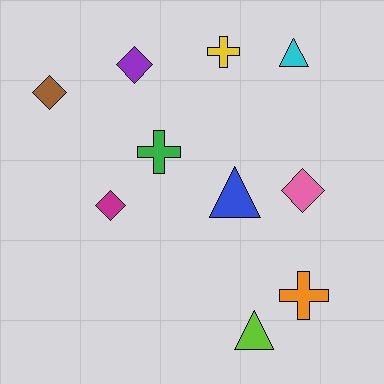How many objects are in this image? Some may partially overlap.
There are 10 objects.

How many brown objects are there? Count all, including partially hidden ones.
There is 1 brown object.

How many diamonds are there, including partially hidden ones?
There are 4 diamonds.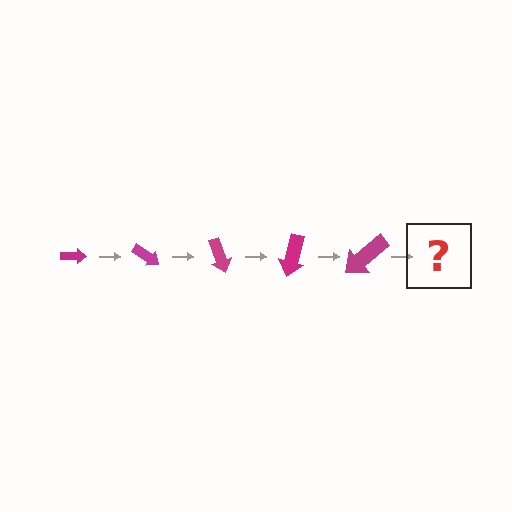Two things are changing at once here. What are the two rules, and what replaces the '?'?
The two rules are that the arrow grows larger each step and it rotates 35 degrees each step. The '?' should be an arrow, larger than the previous one and rotated 175 degrees from the start.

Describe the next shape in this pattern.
It should be an arrow, larger than the previous one and rotated 175 degrees from the start.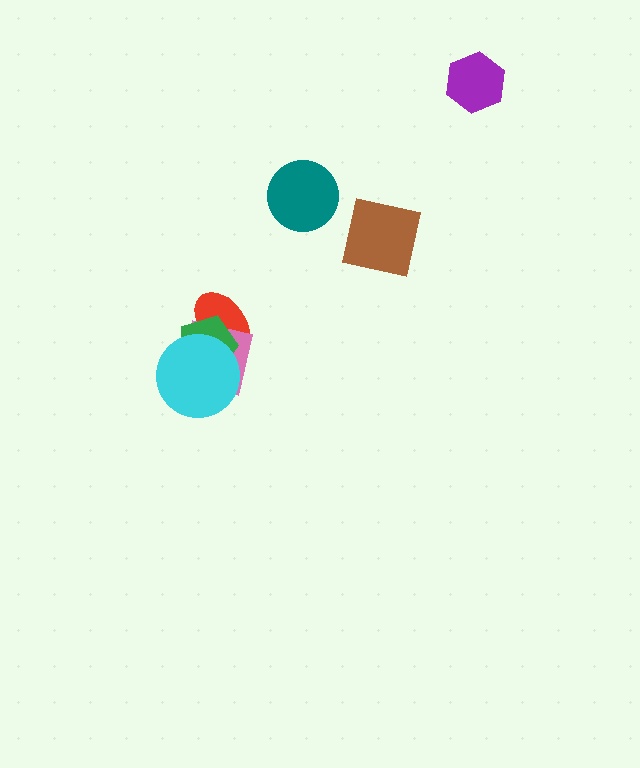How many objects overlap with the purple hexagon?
0 objects overlap with the purple hexagon.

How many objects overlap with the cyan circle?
3 objects overlap with the cyan circle.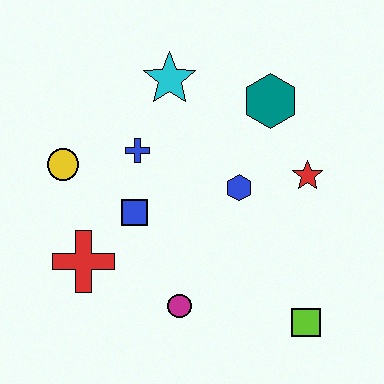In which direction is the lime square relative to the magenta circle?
The lime square is to the right of the magenta circle.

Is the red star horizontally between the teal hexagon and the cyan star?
No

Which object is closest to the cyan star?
The blue cross is closest to the cyan star.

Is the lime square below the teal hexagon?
Yes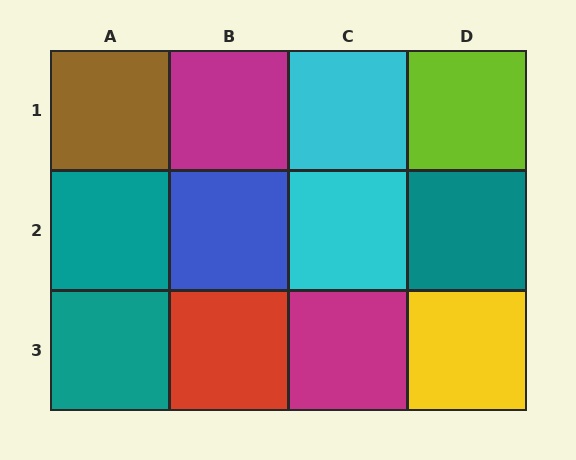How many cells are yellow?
1 cell is yellow.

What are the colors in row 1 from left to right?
Brown, magenta, cyan, lime.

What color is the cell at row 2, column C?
Cyan.